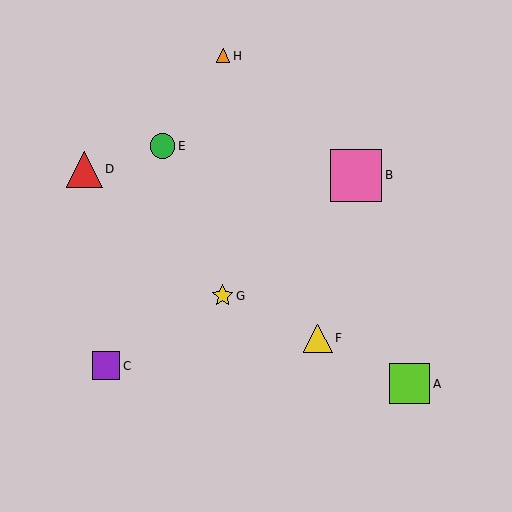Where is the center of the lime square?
The center of the lime square is at (410, 384).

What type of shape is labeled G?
Shape G is a yellow star.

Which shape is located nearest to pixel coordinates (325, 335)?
The yellow triangle (labeled F) at (318, 338) is nearest to that location.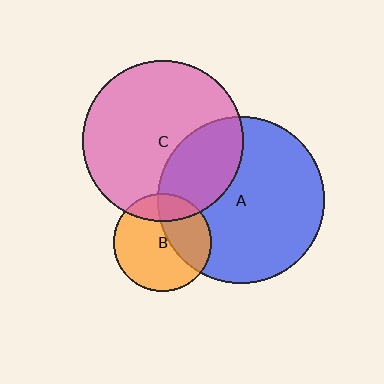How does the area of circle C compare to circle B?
Approximately 2.7 times.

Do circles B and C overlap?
Yes.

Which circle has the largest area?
Circle A (blue).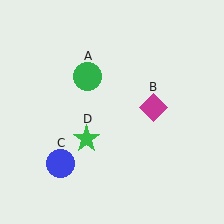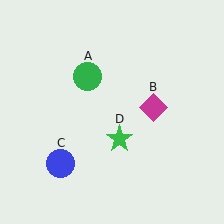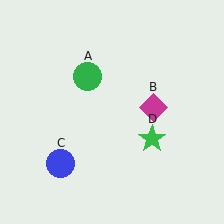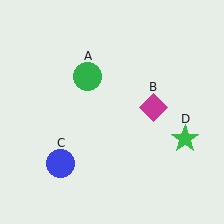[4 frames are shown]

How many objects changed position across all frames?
1 object changed position: green star (object D).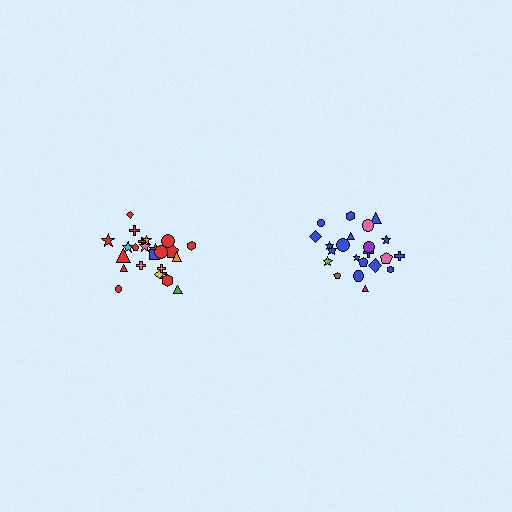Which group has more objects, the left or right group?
The left group.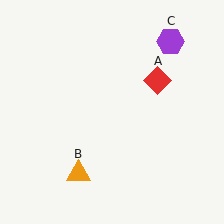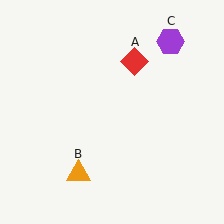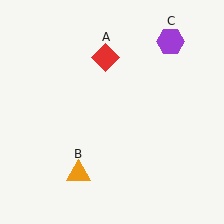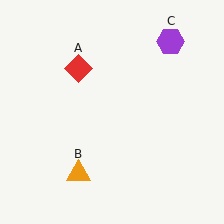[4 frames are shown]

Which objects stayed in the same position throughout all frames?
Orange triangle (object B) and purple hexagon (object C) remained stationary.